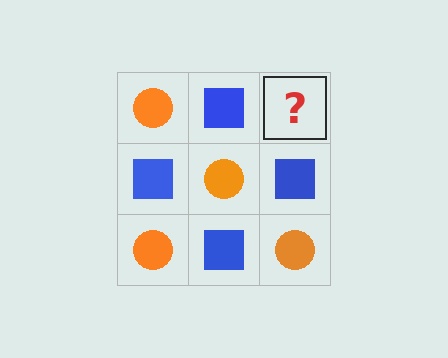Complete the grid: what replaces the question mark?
The question mark should be replaced with an orange circle.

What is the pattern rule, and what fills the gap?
The rule is that it alternates orange circle and blue square in a checkerboard pattern. The gap should be filled with an orange circle.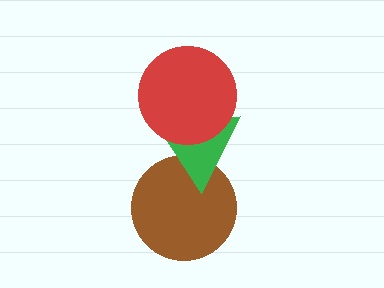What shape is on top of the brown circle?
The green triangle is on top of the brown circle.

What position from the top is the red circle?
The red circle is 1st from the top.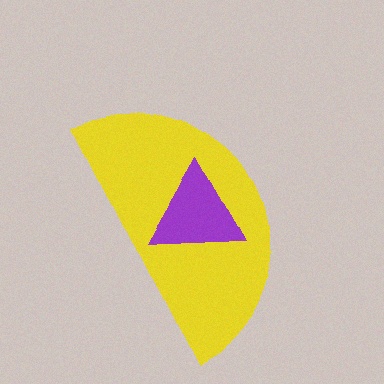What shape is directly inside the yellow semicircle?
The purple triangle.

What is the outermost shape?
The yellow semicircle.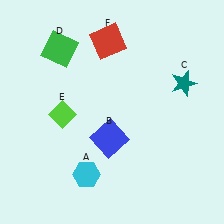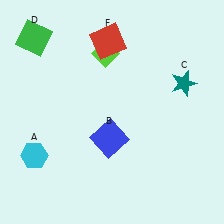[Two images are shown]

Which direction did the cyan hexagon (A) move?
The cyan hexagon (A) moved left.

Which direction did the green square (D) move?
The green square (D) moved left.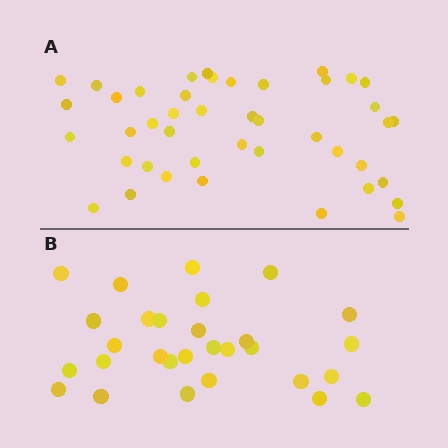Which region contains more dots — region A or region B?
Region A (the top region) has more dots.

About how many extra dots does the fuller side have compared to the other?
Region A has approximately 15 more dots than region B.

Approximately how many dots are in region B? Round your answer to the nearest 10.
About 30 dots. (The exact count is 29, which rounds to 30.)